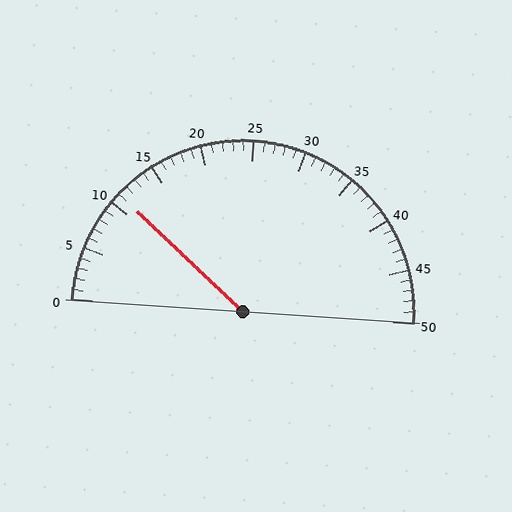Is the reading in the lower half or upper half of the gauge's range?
The reading is in the lower half of the range (0 to 50).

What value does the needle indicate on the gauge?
The needle indicates approximately 11.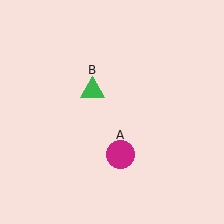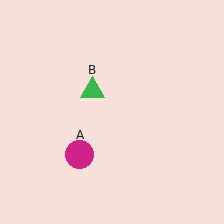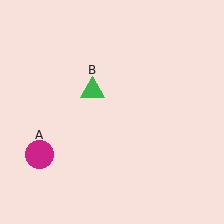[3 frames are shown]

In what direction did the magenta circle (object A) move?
The magenta circle (object A) moved left.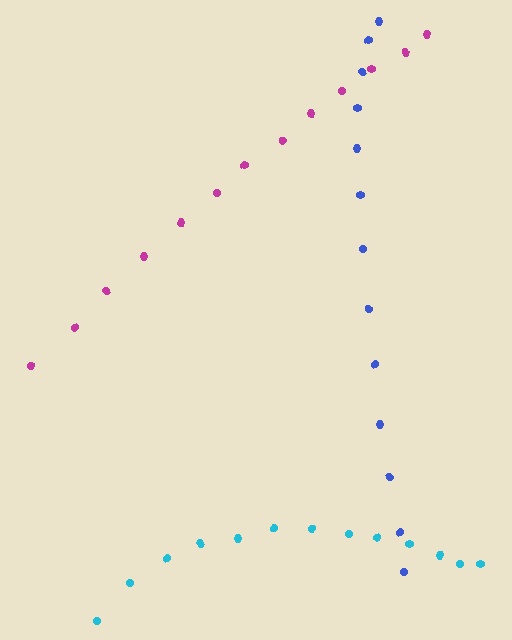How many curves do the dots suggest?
There are 3 distinct paths.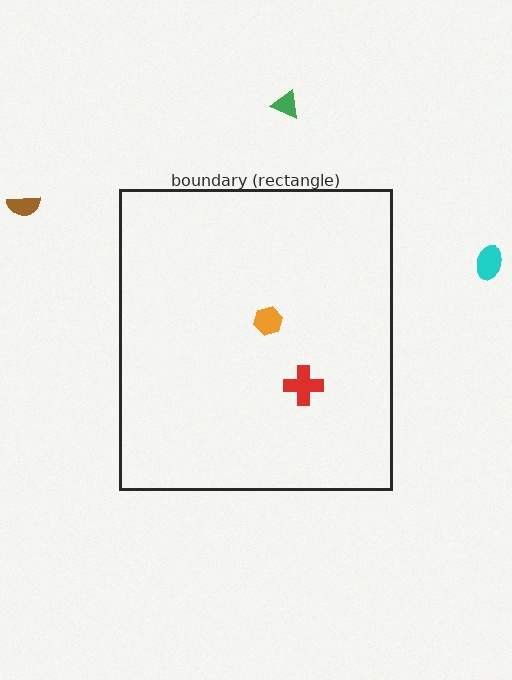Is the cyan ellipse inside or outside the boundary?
Outside.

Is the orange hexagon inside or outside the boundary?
Inside.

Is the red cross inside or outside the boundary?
Inside.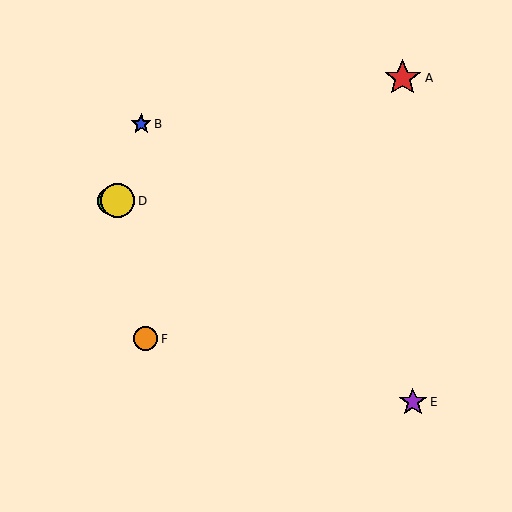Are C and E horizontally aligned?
No, C is at y≈201 and E is at y≈402.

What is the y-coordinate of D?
Object D is at y≈201.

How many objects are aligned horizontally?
2 objects (C, D) are aligned horizontally.